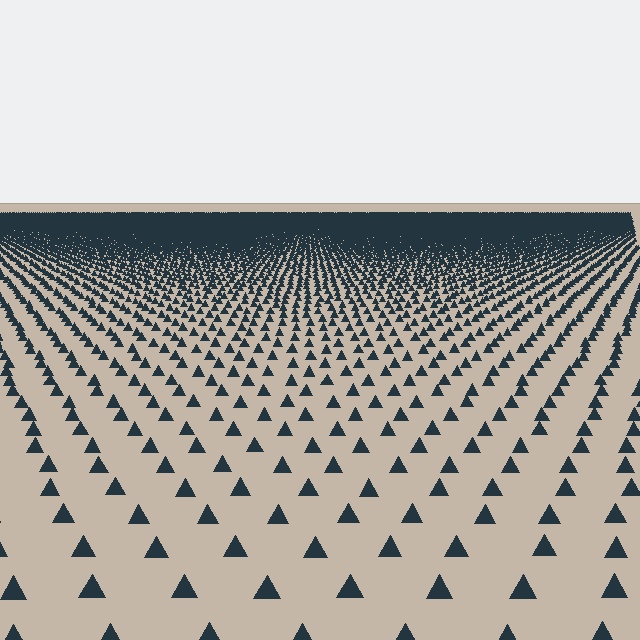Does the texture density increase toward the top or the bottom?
Density increases toward the top.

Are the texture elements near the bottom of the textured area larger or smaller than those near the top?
Larger. Near the bottom, elements are closer to the viewer and appear at a bigger on-screen size.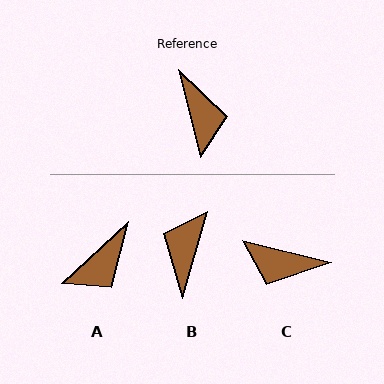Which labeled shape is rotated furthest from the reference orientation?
B, about 150 degrees away.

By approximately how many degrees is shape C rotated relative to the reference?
Approximately 118 degrees clockwise.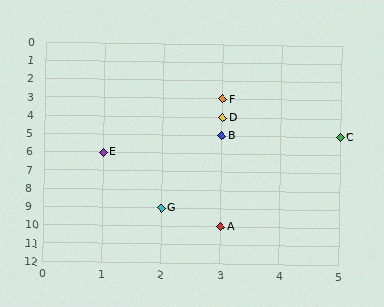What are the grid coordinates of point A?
Point A is at grid coordinates (3, 10).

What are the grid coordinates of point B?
Point B is at grid coordinates (3, 5).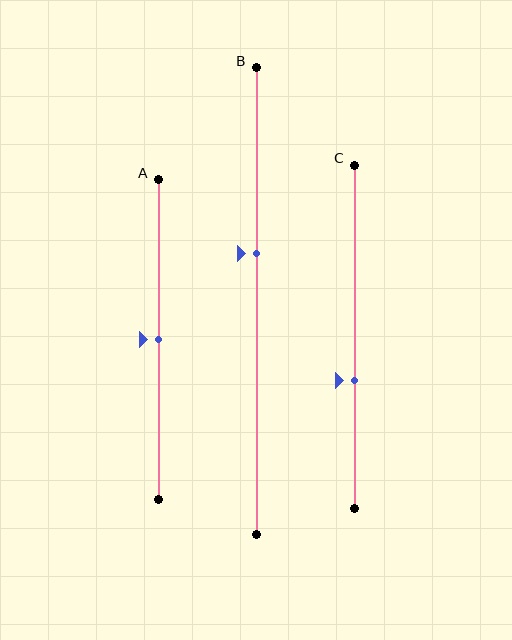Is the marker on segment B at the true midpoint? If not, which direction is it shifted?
No, the marker on segment B is shifted upward by about 10% of the segment length.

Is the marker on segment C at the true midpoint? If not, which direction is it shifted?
No, the marker on segment C is shifted downward by about 13% of the segment length.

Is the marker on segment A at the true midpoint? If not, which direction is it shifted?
Yes, the marker on segment A is at the true midpoint.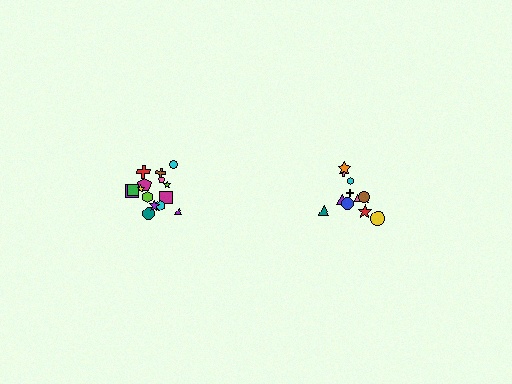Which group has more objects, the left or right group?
The left group.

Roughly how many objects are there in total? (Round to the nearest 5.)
Roughly 25 objects in total.